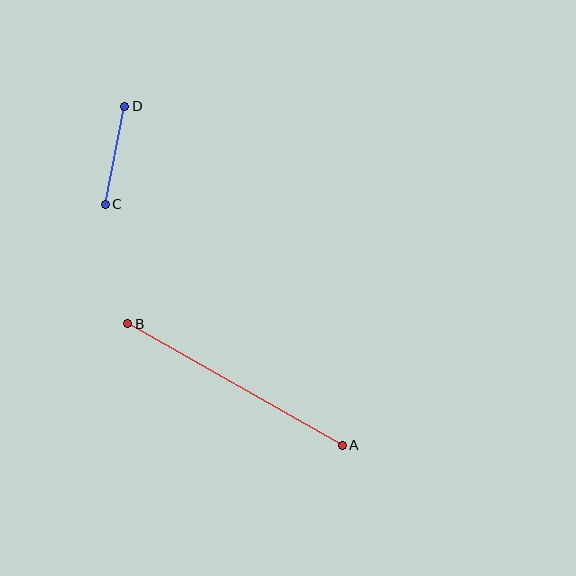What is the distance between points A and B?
The distance is approximately 246 pixels.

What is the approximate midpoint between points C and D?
The midpoint is at approximately (115, 155) pixels.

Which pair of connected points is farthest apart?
Points A and B are farthest apart.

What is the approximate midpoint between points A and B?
The midpoint is at approximately (235, 384) pixels.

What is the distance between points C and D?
The distance is approximately 100 pixels.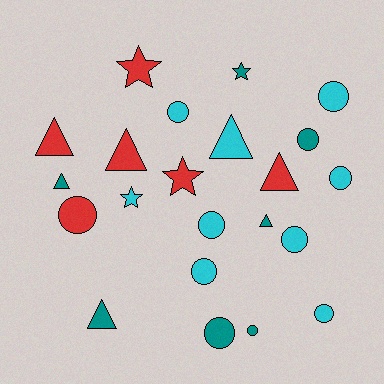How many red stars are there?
There are 2 red stars.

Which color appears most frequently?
Cyan, with 9 objects.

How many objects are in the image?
There are 22 objects.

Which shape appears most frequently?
Circle, with 11 objects.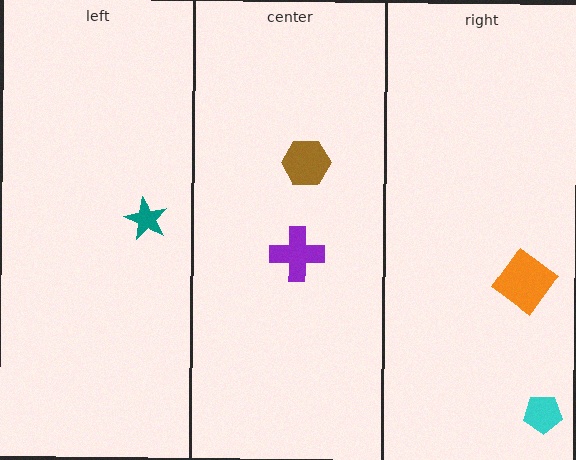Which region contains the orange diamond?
The right region.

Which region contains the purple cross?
The center region.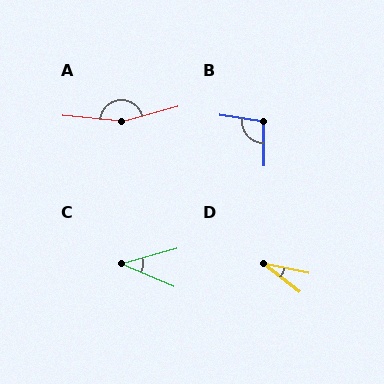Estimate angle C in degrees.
Approximately 39 degrees.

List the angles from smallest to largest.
D (26°), C (39°), B (100°), A (160°).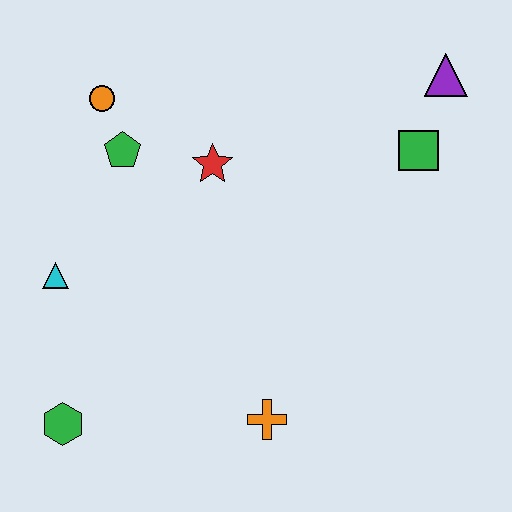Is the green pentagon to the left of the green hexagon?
No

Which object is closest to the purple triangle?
The green square is closest to the purple triangle.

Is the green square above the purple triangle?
No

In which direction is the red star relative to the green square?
The red star is to the left of the green square.